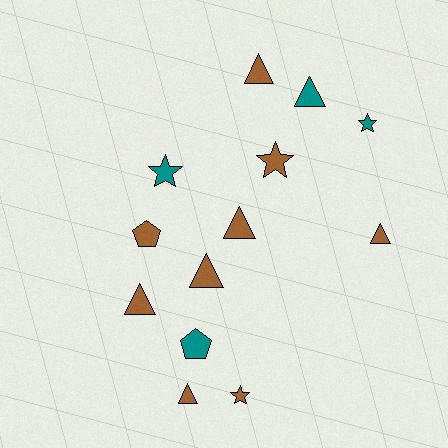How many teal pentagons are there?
There is 1 teal pentagon.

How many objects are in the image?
There are 13 objects.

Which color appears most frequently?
Brown, with 9 objects.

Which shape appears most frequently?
Triangle, with 7 objects.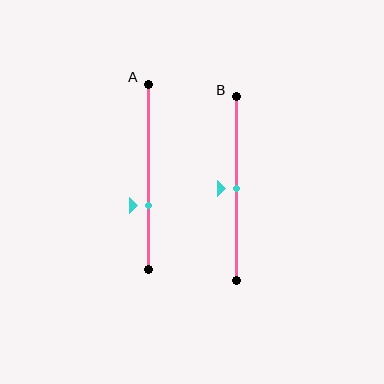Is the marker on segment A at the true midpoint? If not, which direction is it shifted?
No, the marker on segment A is shifted downward by about 15% of the segment length.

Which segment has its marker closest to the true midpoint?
Segment B has its marker closest to the true midpoint.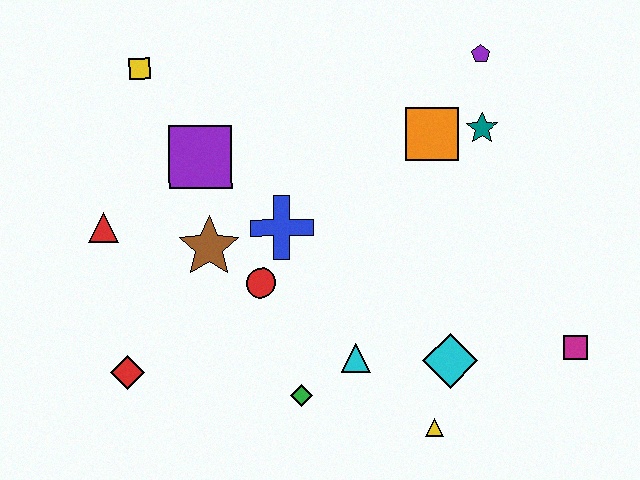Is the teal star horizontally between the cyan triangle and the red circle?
No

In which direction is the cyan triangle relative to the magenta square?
The cyan triangle is to the left of the magenta square.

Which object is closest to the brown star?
The red circle is closest to the brown star.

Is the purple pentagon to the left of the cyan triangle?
No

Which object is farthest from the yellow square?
The magenta square is farthest from the yellow square.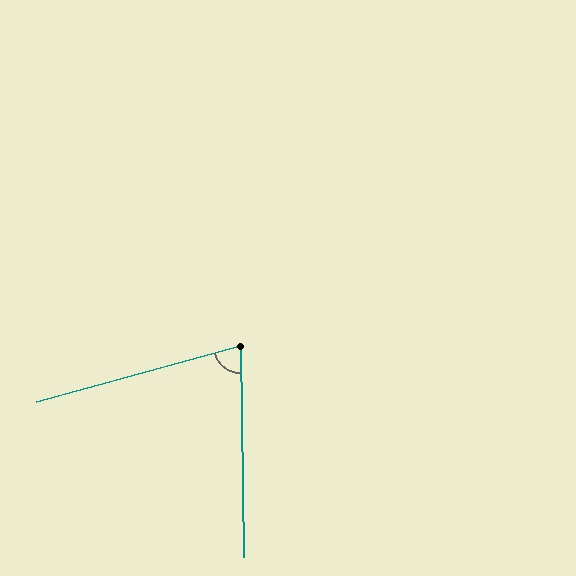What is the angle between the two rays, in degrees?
Approximately 76 degrees.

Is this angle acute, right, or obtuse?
It is acute.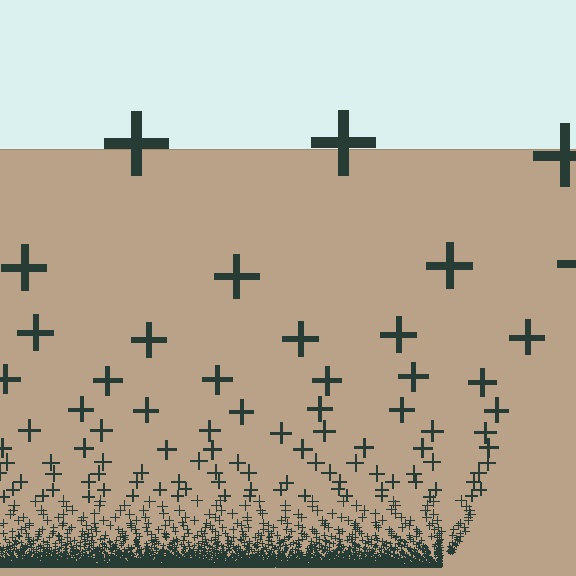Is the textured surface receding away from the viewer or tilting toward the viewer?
The surface appears to tilt toward the viewer. Texture elements get larger and sparser toward the top.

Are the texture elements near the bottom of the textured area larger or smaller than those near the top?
Smaller. The gradient is inverted — elements near the bottom are smaller and denser.